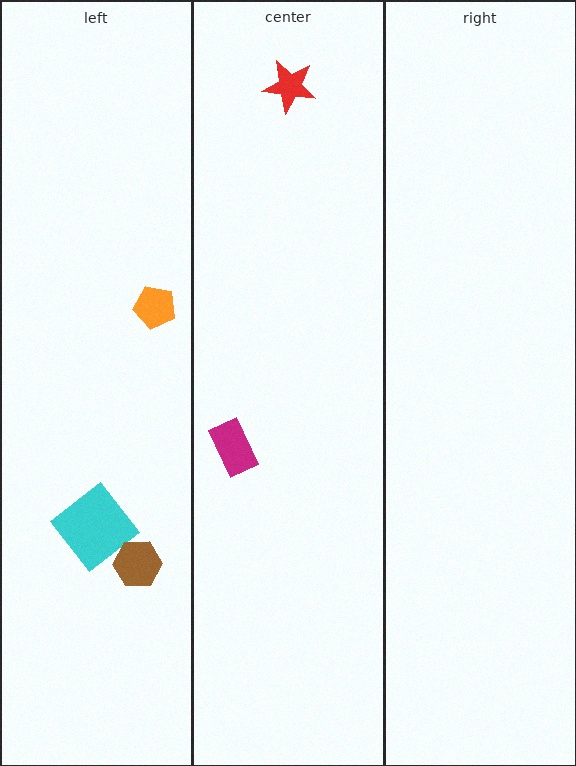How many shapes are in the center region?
2.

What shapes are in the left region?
The orange pentagon, the cyan diamond, the brown hexagon.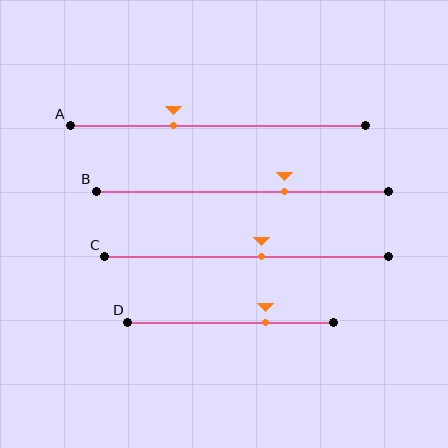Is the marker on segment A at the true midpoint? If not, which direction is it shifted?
No, the marker on segment A is shifted to the left by about 15% of the segment length.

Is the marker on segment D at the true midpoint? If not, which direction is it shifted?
No, the marker on segment D is shifted to the right by about 17% of the segment length.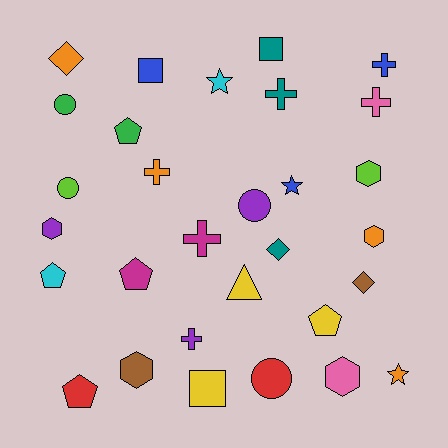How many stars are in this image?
There are 3 stars.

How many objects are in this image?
There are 30 objects.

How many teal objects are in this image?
There are 3 teal objects.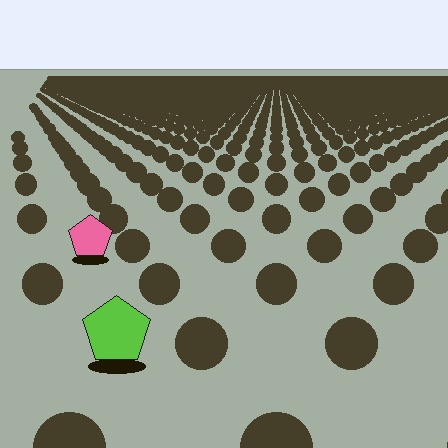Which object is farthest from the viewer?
The pink pentagon is farthest from the viewer. It appears smaller and the ground texture around it is denser.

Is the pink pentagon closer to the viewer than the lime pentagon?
No. The lime pentagon is closer — you can tell from the texture gradient: the ground texture is coarser near it.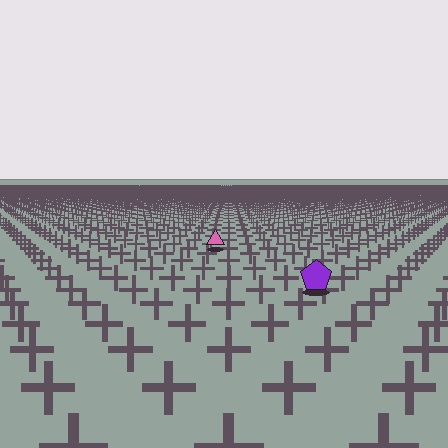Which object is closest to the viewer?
The purple pentagon is closest. The texture marks near it are larger and more spread out.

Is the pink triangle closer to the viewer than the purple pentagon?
No. The purple pentagon is closer — you can tell from the texture gradient: the ground texture is coarser near it.